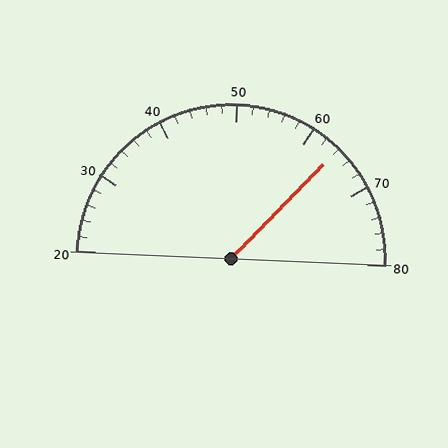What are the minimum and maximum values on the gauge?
The gauge ranges from 20 to 80.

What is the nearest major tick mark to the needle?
The nearest major tick mark is 60.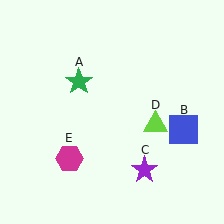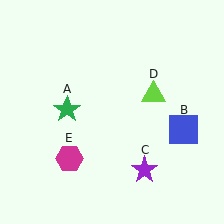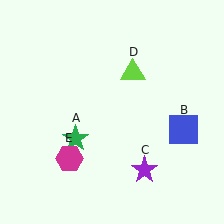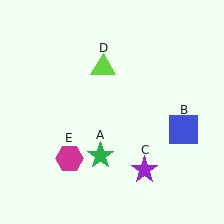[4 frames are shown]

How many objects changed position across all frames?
2 objects changed position: green star (object A), lime triangle (object D).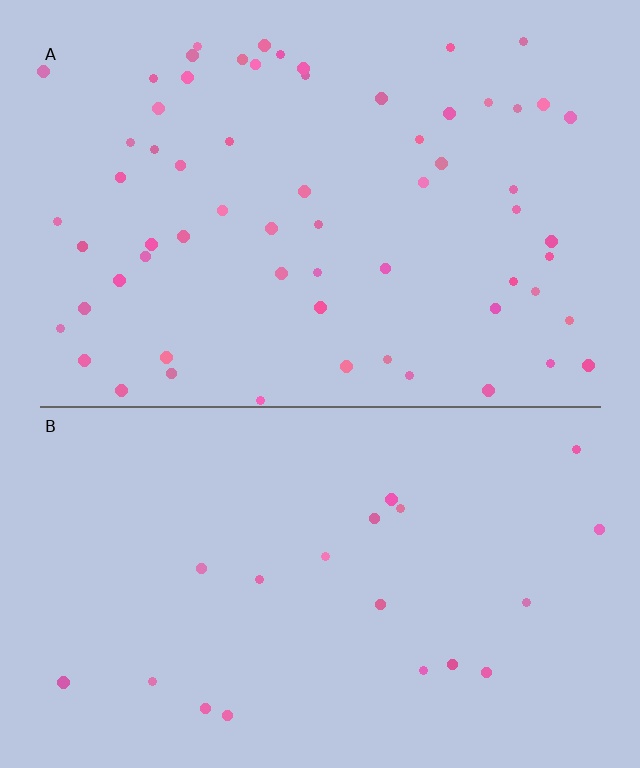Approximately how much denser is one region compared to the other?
Approximately 3.2× — region A over region B.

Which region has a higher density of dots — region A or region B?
A (the top).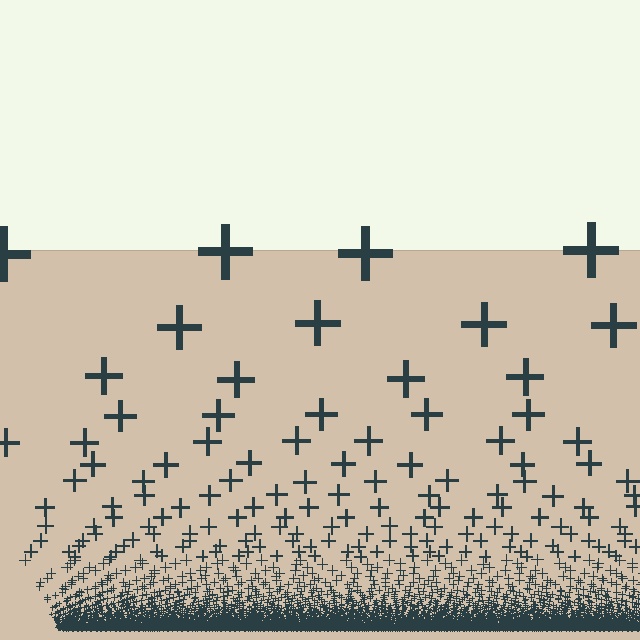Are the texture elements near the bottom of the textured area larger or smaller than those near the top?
Smaller. The gradient is inverted — elements near the bottom are smaller and denser.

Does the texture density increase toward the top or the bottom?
Density increases toward the bottom.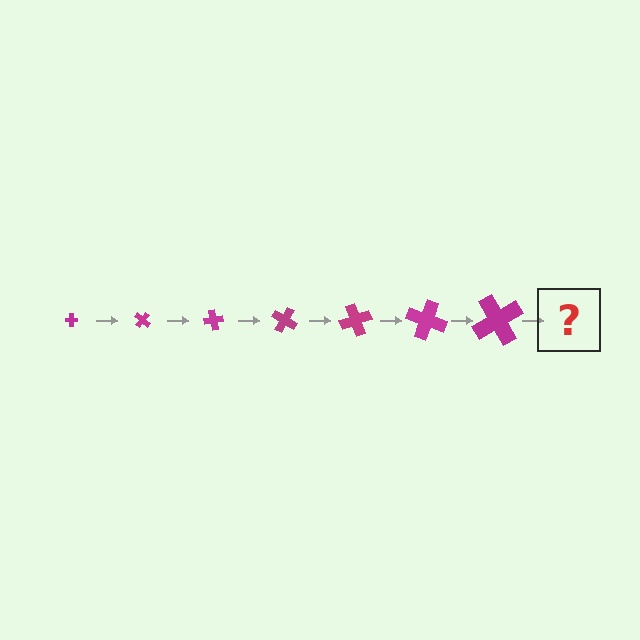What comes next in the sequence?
The next element should be a cross, larger than the previous one and rotated 280 degrees from the start.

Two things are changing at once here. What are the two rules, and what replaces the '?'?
The two rules are that the cross grows larger each step and it rotates 40 degrees each step. The '?' should be a cross, larger than the previous one and rotated 280 degrees from the start.